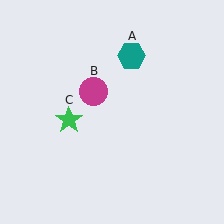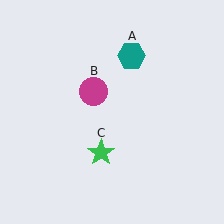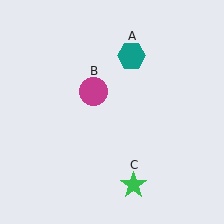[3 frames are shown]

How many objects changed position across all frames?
1 object changed position: green star (object C).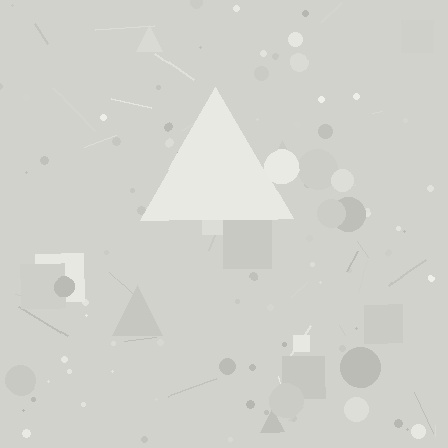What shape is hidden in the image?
A triangle is hidden in the image.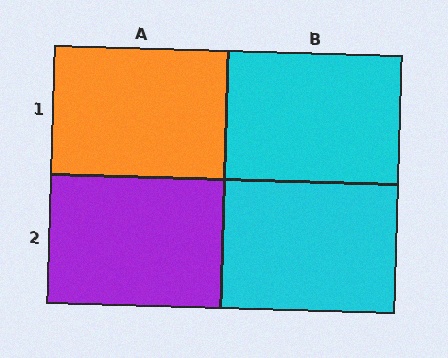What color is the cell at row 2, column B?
Cyan.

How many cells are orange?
1 cell is orange.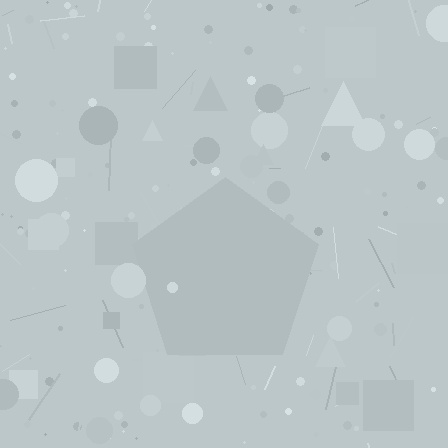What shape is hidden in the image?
A pentagon is hidden in the image.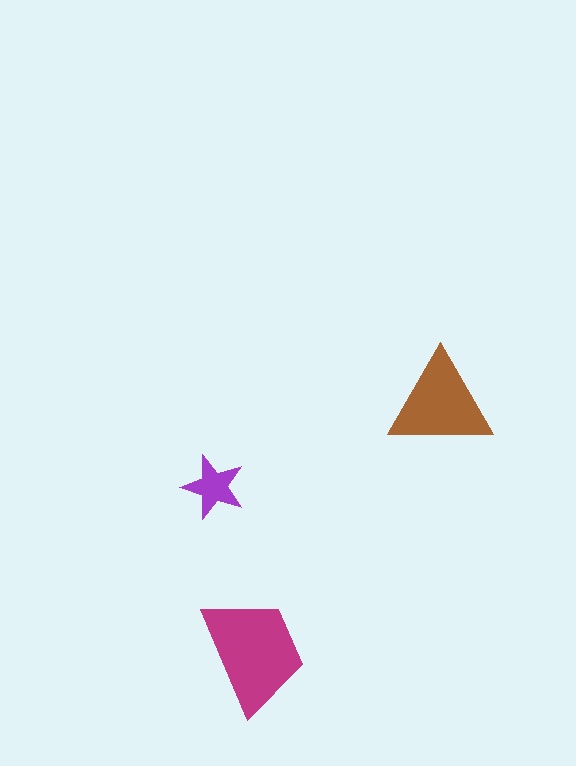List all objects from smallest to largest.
The purple star, the brown triangle, the magenta trapezoid.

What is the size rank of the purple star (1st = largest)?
3rd.